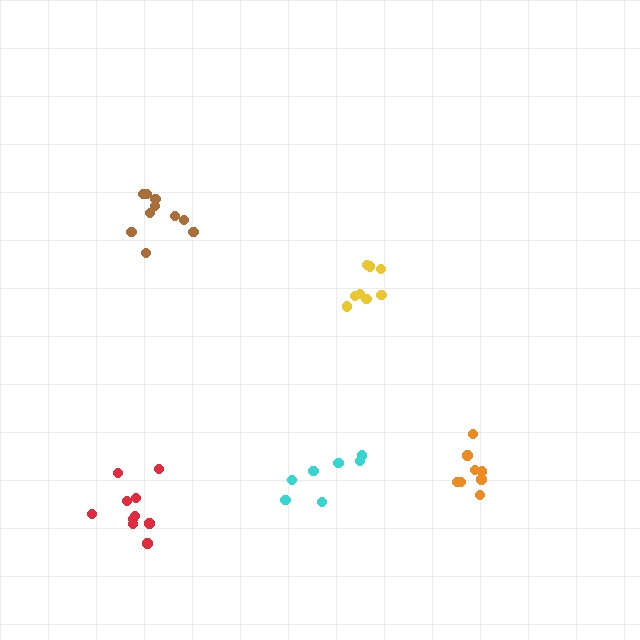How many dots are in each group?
Group 1: 7 dots, Group 2: 10 dots, Group 3: 8 dots, Group 4: 10 dots, Group 5: 8 dots (43 total).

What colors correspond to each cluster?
The clusters are colored: cyan, red, yellow, brown, orange.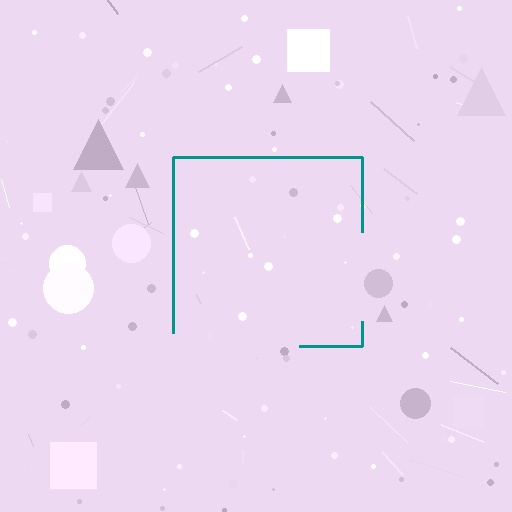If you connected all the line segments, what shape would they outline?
They would outline a square.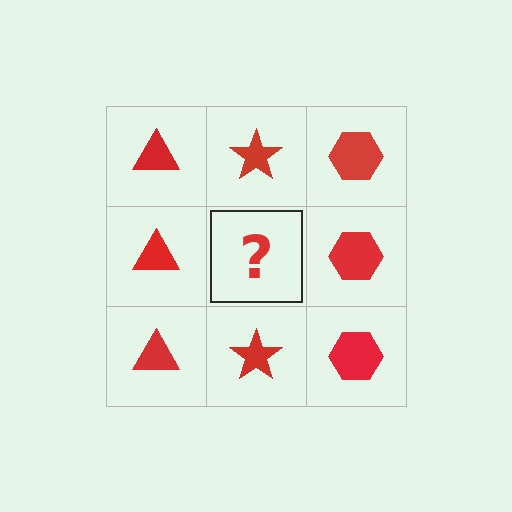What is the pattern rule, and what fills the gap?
The rule is that each column has a consistent shape. The gap should be filled with a red star.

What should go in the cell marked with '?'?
The missing cell should contain a red star.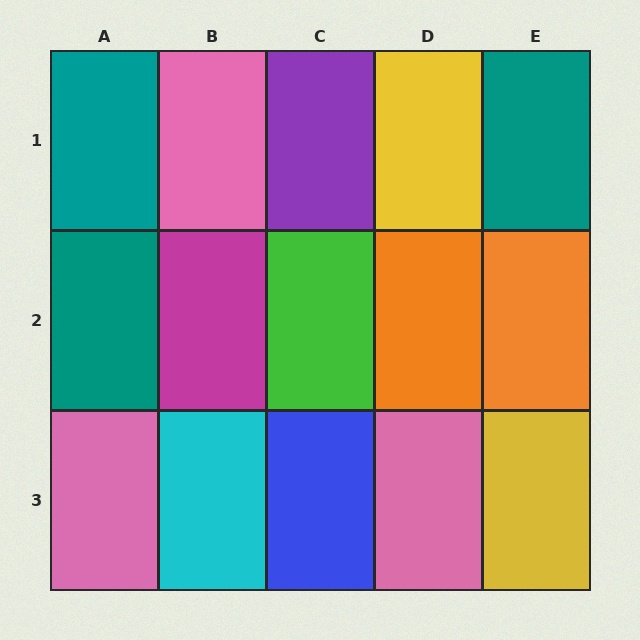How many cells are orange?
2 cells are orange.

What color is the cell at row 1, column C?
Purple.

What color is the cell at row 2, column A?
Teal.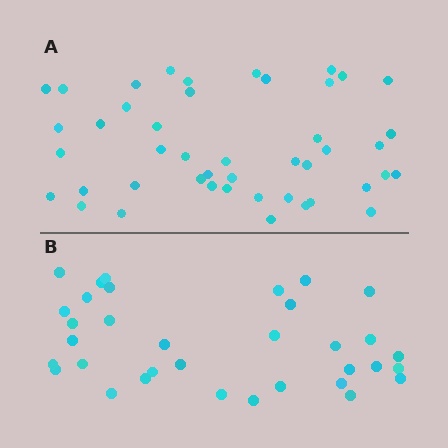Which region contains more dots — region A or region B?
Region A (the top region) has more dots.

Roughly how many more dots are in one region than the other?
Region A has roughly 12 or so more dots than region B.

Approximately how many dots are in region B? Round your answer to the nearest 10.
About 30 dots. (The exact count is 34, which rounds to 30.)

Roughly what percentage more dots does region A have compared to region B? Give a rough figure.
About 30% more.